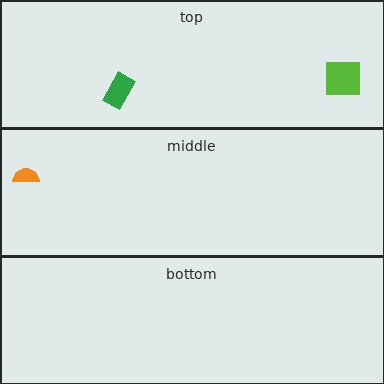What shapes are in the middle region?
The orange semicircle.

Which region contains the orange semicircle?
The middle region.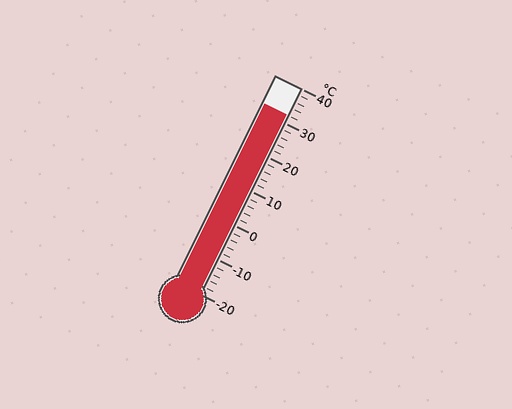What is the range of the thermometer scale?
The thermometer scale ranges from -20°C to 40°C.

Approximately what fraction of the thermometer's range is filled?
The thermometer is filled to approximately 85% of its range.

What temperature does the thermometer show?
The thermometer shows approximately 32°C.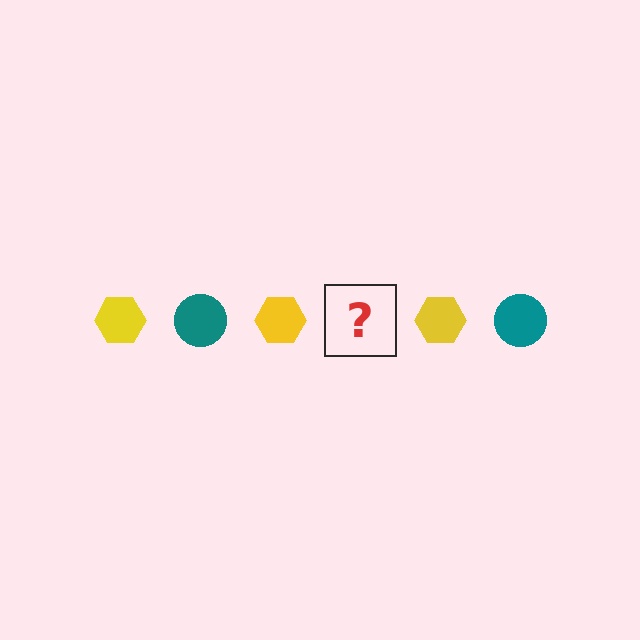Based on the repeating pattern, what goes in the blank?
The blank should be a teal circle.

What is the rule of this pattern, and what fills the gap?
The rule is that the pattern alternates between yellow hexagon and teal circle. The gap should be filled with a teal circle.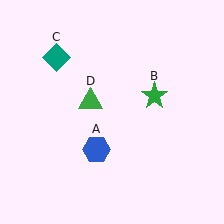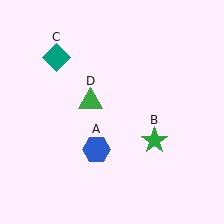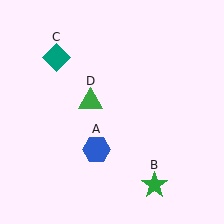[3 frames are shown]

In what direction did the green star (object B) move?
The green star (object B) moved down.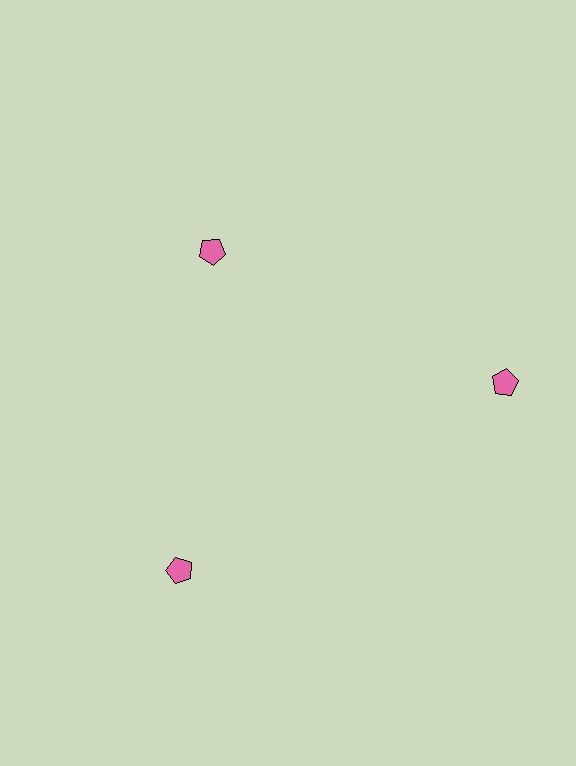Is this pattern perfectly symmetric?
No. The 3 pink pentagons are arranged in a ring, but one element near the 11 o'clock position is pulled inward toward the center, breaking the 3-fold rotational symmetry.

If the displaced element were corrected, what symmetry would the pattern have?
It would have 3-fold rotational symmetry — the pattern would map onto itself every 120 degrees.